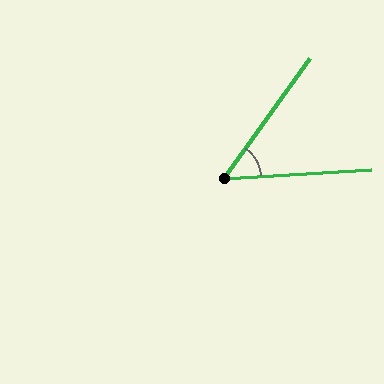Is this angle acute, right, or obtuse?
It is acute.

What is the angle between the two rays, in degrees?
Approximately 51 degrees.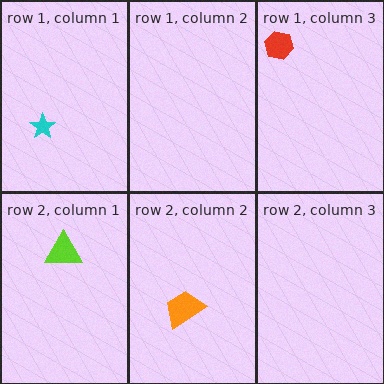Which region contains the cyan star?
The row 1, column 1 region.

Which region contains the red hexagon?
The row 1, column 3 region.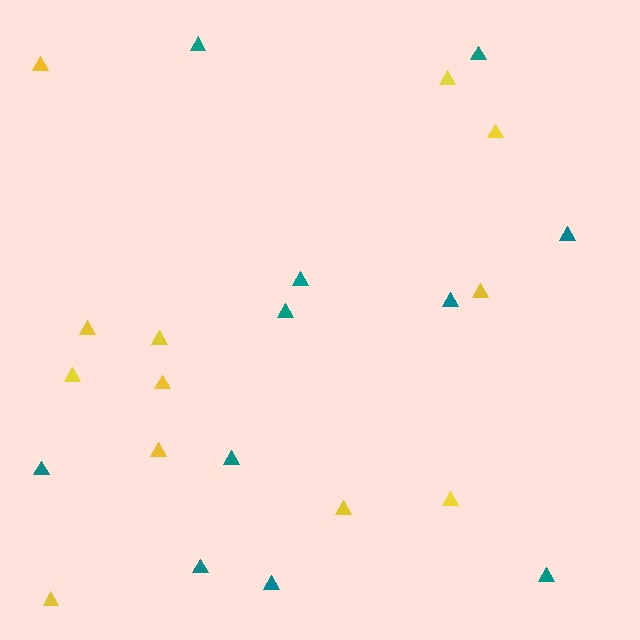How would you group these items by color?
There are 2 groups: one group of yellow triangles (12) and one group of teal triangles (11).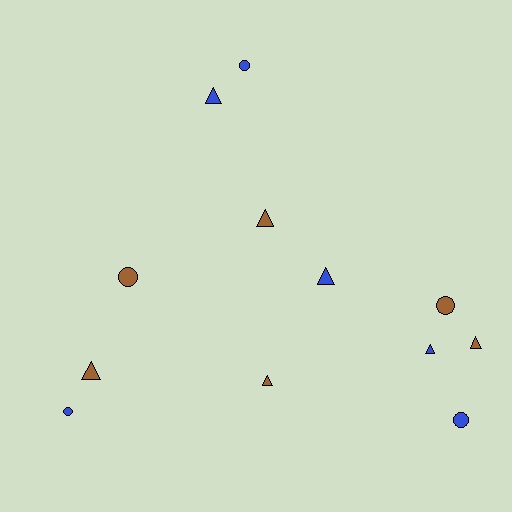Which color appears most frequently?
Brown, with 6 objects.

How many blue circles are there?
There are 3 blue circles.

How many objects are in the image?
There are 12 objects.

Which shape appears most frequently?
Triangle, with 7 objects.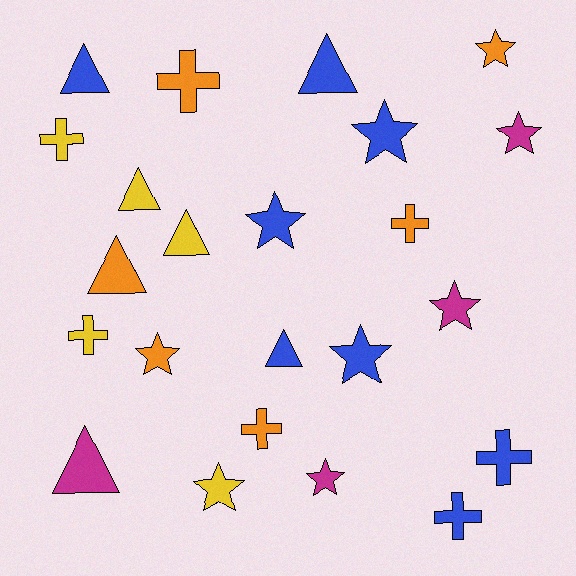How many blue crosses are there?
There are 2 blue crosses.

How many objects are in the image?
There are 23 objects.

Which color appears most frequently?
Blue, with 8 objects.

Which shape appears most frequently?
Star, with 9 objects.